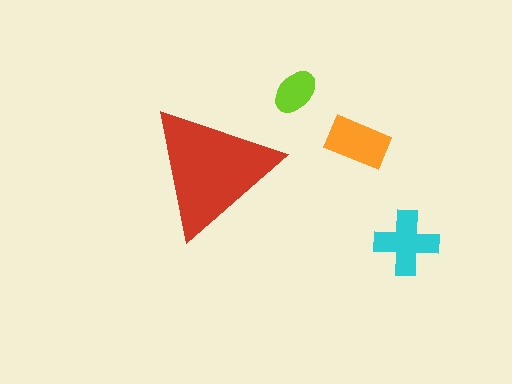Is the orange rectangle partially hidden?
No, the orange rectangle is fully visible.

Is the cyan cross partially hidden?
No, the cyan cross is fully visible.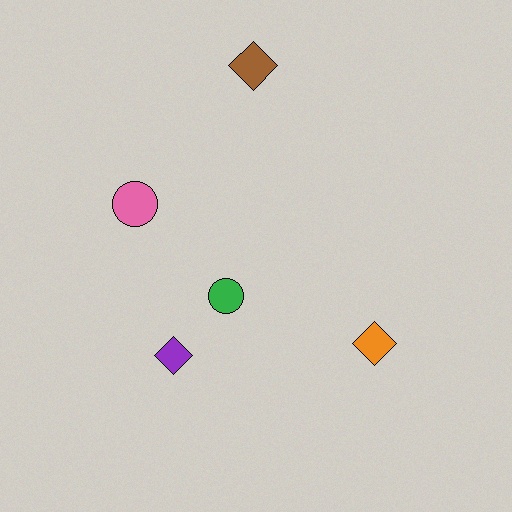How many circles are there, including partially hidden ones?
There are 2 circles.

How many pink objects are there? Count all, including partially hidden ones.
There is 1 pink object.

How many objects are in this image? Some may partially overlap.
There are 5 objects.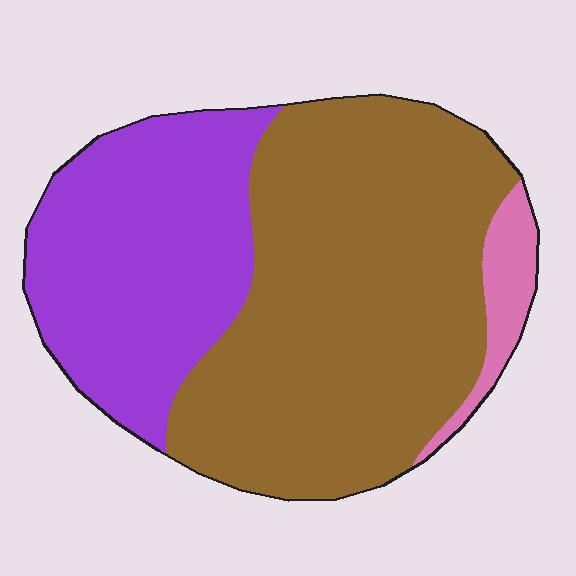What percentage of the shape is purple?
Purple covers 35% of the shape.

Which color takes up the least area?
Pink, at roughly 5%.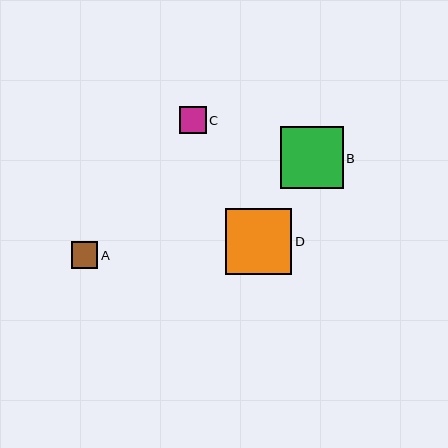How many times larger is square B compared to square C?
Square B is approximately 2.3 times the size of square C.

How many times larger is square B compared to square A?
Square B is approximately 2.4 times the size of square A.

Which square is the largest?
Square D is the largest with a size of approximately 66 pixels.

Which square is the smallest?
Square A is the smallest with a size of approximately 27 pixels.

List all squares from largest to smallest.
From largest to smallest: D, B, C, A.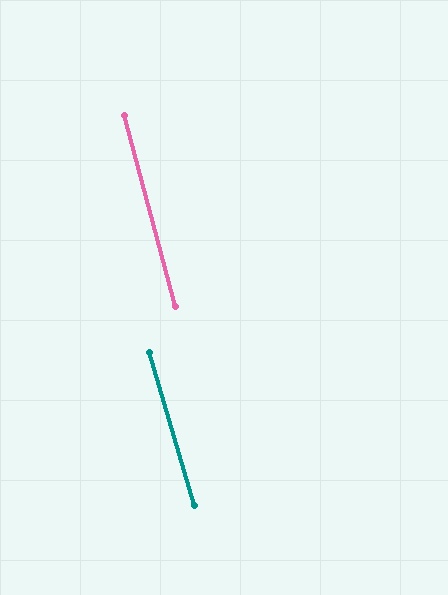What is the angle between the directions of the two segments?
Approximately 2 degrees.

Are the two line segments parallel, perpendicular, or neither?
Parallel — their directions differ by only 1.7°.